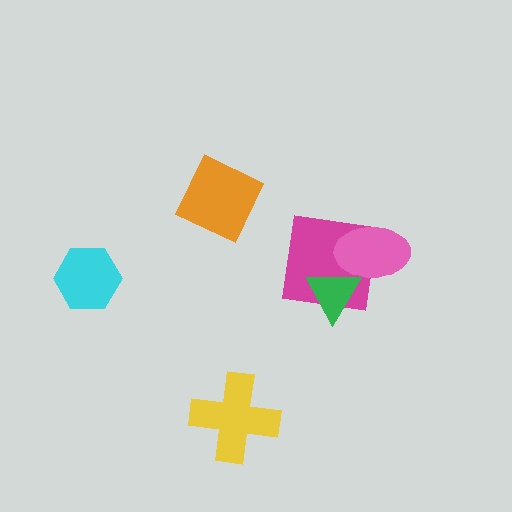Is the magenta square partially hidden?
Yes, it is partially covered by another shape.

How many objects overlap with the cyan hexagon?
0 objects overlap with the cyan hexagon.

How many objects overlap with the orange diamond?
0 objects overlap with the orange diamond.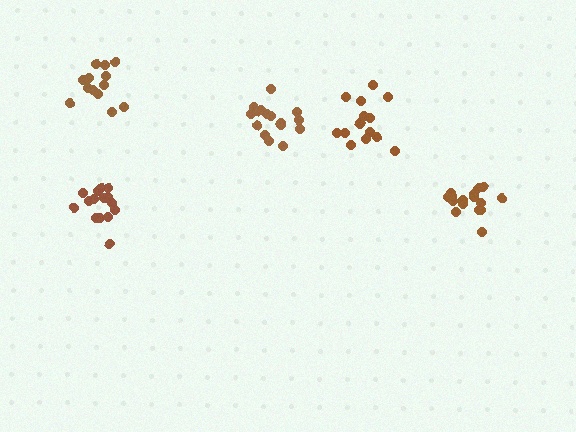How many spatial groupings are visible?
There are 5 spatial groupings.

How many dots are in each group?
Group 1: 16 dots, Group 2: 16 dots, Group 3: 15 dots, Group 4: 16 dots, Group 5: 13 dots (76 total).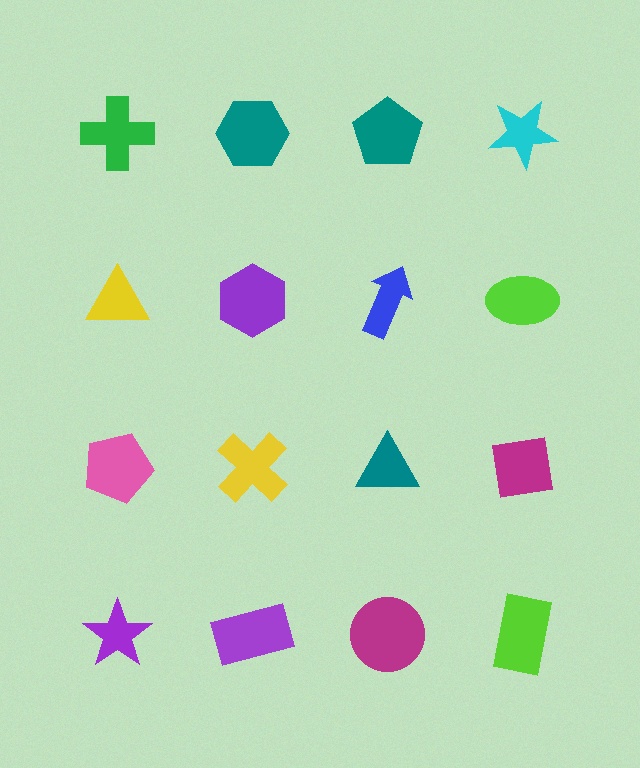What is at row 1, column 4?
A cyan star.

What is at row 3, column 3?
A teal triangle.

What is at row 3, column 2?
A yellow cross.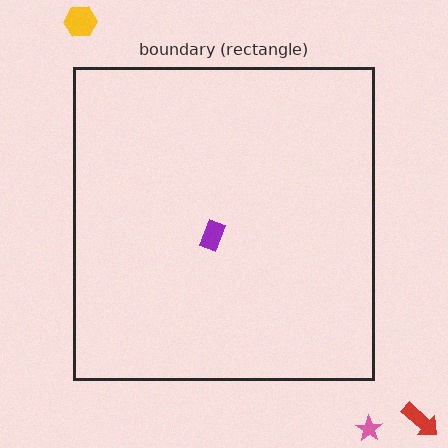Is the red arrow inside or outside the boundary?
Outside.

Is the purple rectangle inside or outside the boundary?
Inside.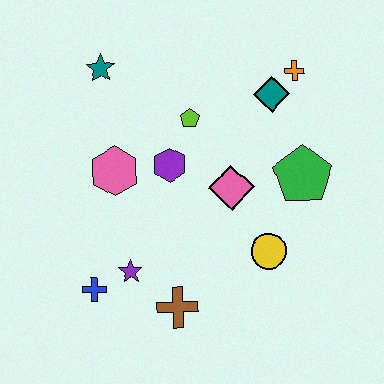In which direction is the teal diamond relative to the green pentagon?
The teal diamond is above the green pentagon.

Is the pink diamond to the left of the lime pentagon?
No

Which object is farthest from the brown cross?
The orange cross is farthest from the brown cross.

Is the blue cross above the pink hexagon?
No